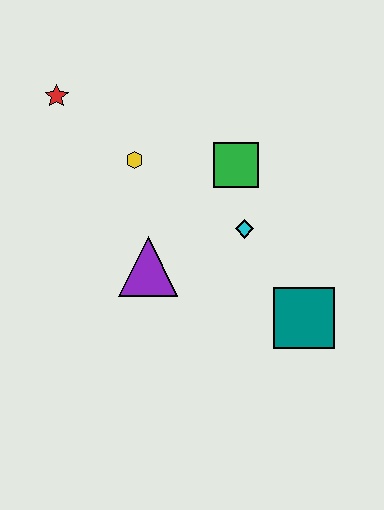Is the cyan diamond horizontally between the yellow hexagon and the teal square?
Yes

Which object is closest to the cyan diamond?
The green square is closest to the cyan diamond.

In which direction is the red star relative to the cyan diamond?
The red star is to the left of the cyan diamond.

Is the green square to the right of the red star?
Yes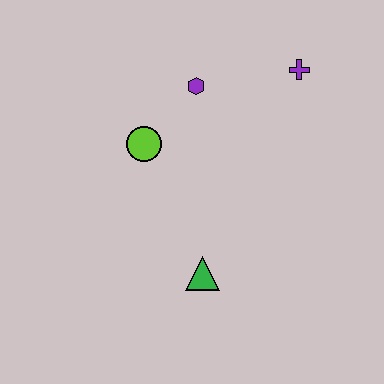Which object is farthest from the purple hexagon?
The green triangle is farthest from the purple hexagon.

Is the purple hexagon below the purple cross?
Yes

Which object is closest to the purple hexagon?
The lime circle is closest to the purple hexagon.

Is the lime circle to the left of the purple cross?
Yes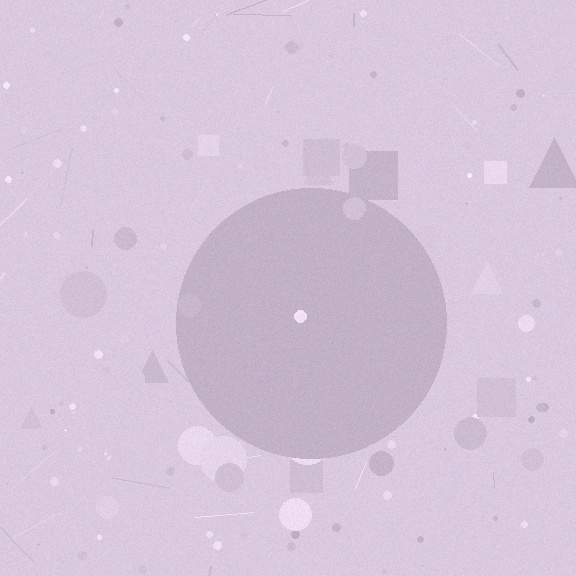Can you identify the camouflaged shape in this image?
The camouflaged shape is a circle.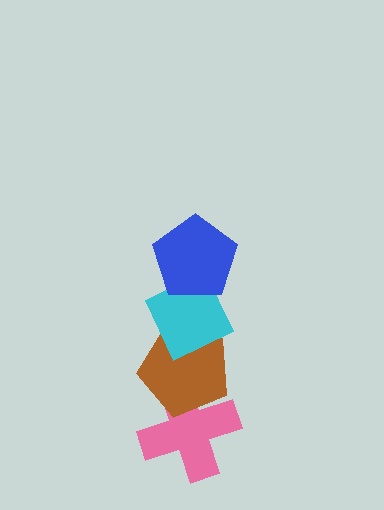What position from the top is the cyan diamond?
The cyan diamond is 2nd from the top.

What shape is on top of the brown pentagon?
The cyan diamond is on top of the brown pentagon.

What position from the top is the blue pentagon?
The blue pentagon is 1st from the top.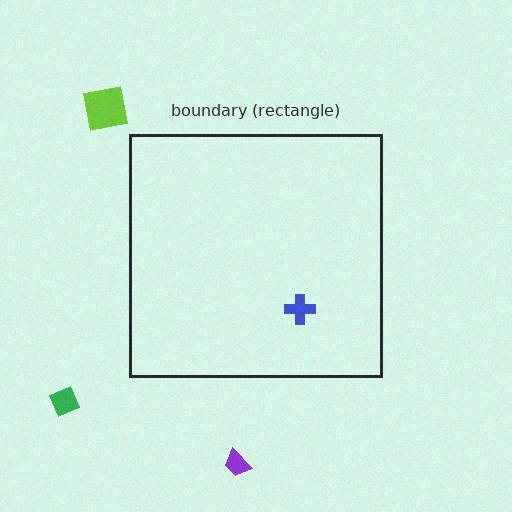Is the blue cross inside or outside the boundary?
Inside.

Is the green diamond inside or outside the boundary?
Outside.